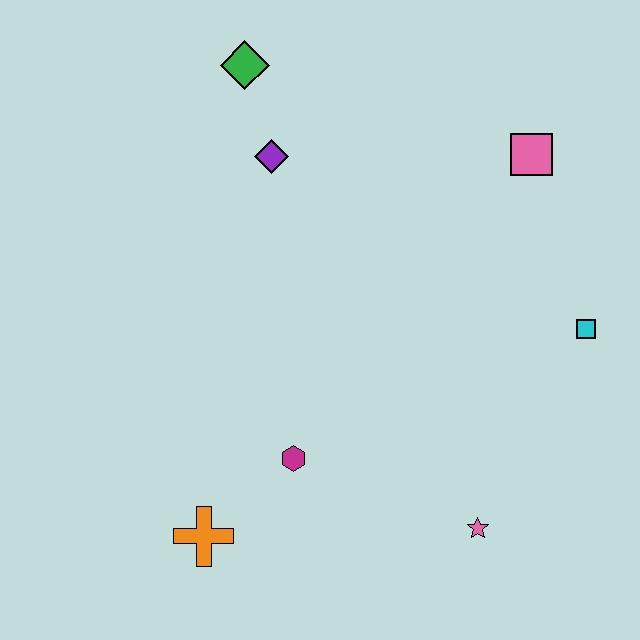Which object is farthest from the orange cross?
The pink square is farthest from the orange cross.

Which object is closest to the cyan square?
The pink square is closest to the cyan square.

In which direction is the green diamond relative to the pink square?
The green diamond is to the left of the pink square.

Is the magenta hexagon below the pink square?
Yes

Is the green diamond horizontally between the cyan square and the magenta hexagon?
No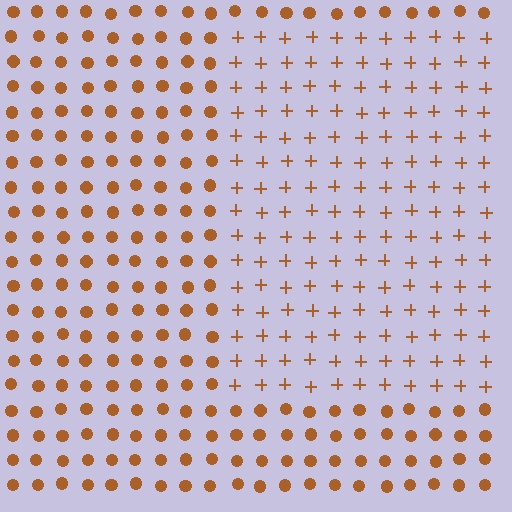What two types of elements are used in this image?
The image uses plus signs inside the rectangle region and circles outside it.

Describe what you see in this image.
The image is filled with small brown elements arranged in a uniform grid. A rectangle-shaped region contains plus signs, while the surrounding area contains circles. The boundary is defined purely by the change in element shape.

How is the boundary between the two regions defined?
The boundary is defined by a change in element shape: plus signs inside vs. circles outside. All elements share the same color and spacing.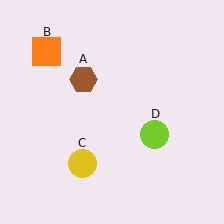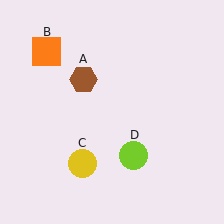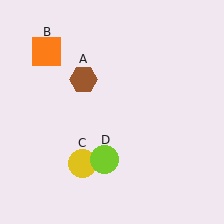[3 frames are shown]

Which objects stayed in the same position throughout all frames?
Brown hexagon (object A) and orange square (object B) and yellow circle (object C) remained stationary.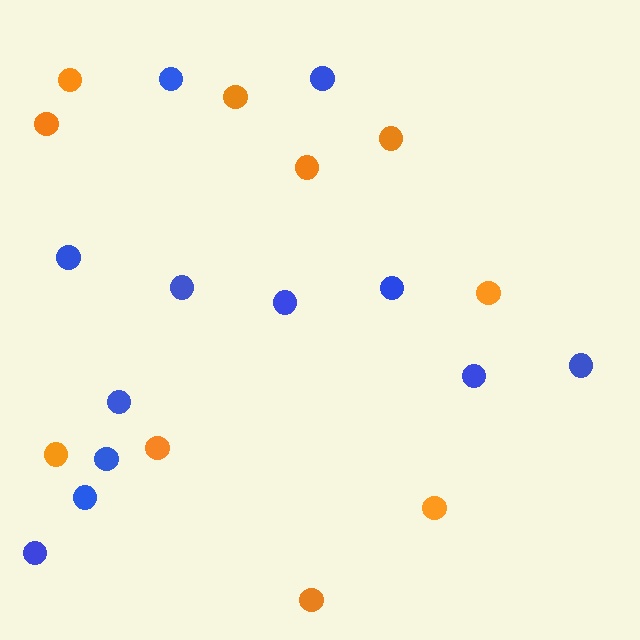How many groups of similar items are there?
There are 2 groups: one group of blue circles (12) and one group of orange circles (10).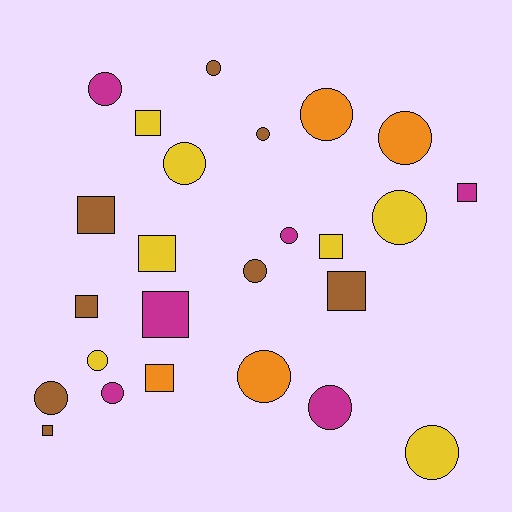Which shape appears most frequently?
Circle, with 15 objects.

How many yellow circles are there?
There are 4 yellow circles.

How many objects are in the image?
There are 25 objects.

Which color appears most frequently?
Brown, with 8 objects.